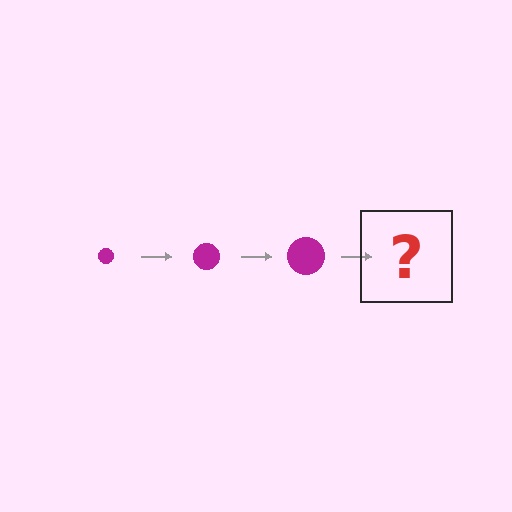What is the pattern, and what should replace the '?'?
The pattern is that the circle gets progressively larger each step. The '?' should be a magenta circle, larger than the previous one.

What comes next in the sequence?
The next element should be a magenta circle, larger than the previous one.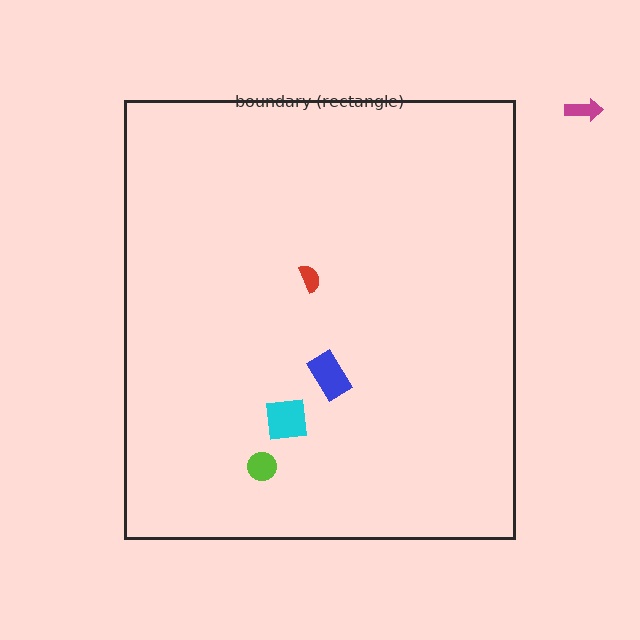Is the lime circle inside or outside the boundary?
Inside.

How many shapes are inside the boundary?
4 inside, 1 outside.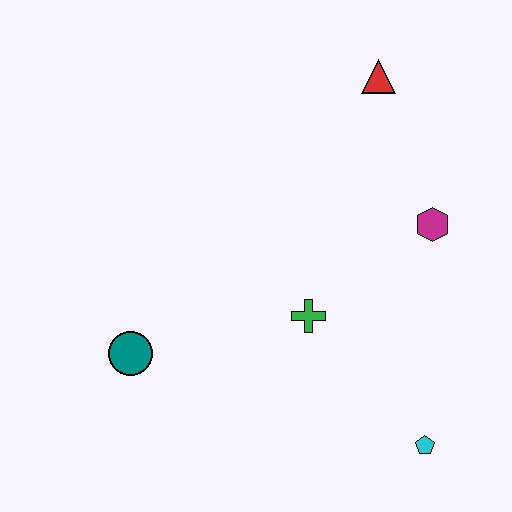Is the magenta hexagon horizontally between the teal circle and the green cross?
No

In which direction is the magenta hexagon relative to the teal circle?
The magenta hexagon is to the right of the teal circle.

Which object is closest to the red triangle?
The magenta hexagon is closest to the red triangle.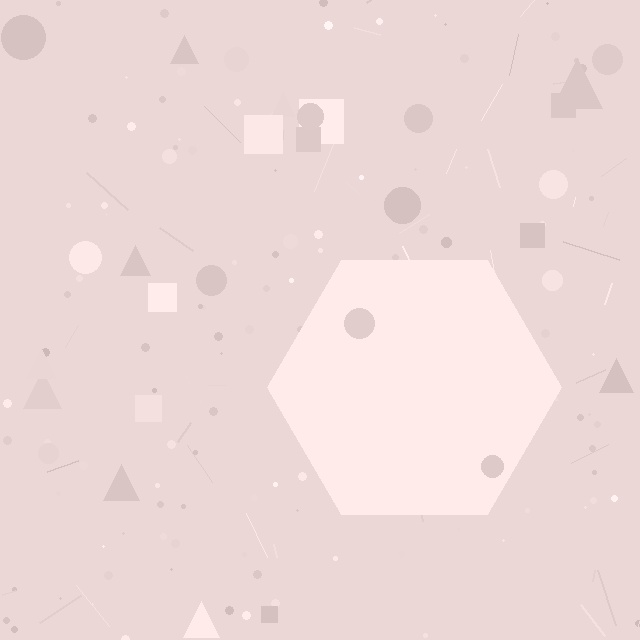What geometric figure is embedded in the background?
A hexagon is embedded in the background.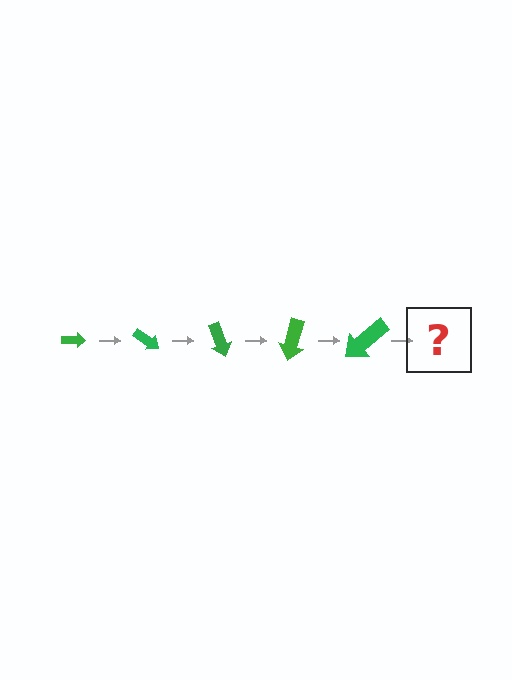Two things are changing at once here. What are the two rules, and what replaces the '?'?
The two rules are that the arrow grows larger each step and it rotates 35 degrees each step. The '?' should be an arrow, larger than the previous one and rotated 175 degrees from the start.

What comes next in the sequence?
The next element should be an arrow, larger than the previous one and rotated 175 degrees from the start.